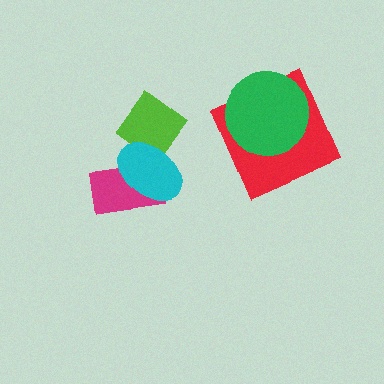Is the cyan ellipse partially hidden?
No, no other shape covers it.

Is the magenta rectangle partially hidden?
Yes, it is partially covered by another shape.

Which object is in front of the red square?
The green circle is in front of the red square.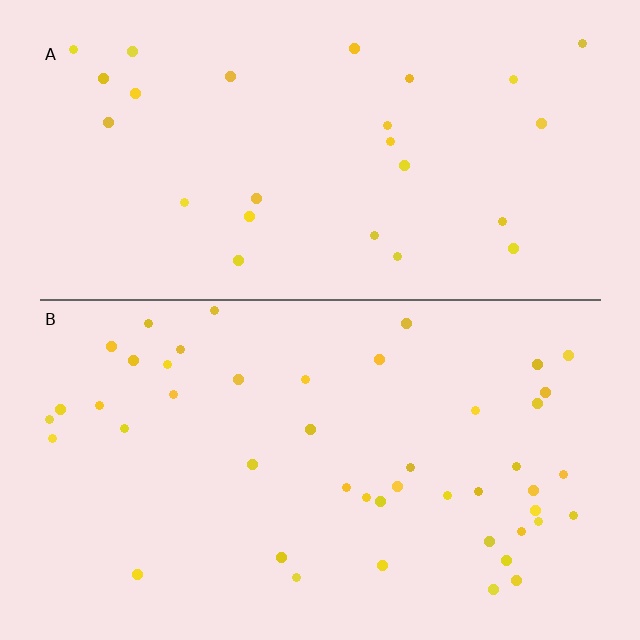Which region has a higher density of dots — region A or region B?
B (the bottom).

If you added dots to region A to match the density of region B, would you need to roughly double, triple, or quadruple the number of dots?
Approximately double.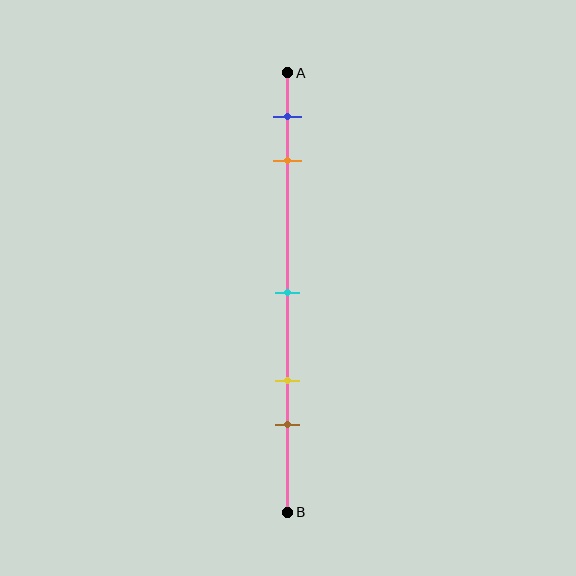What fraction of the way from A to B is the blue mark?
The blue mark is approximately 10% (0.1) of the way from A to B.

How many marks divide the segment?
There are 5 marks dividing the segment.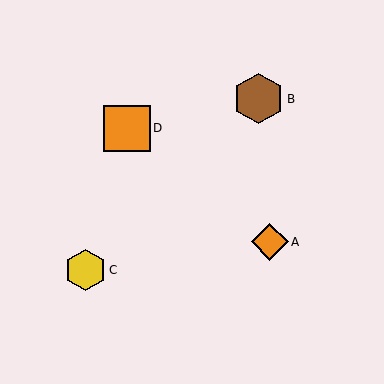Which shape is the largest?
The brown hexagon (labeled B) is the largest.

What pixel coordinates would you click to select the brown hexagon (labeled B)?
Click at (258, 99) to select the brown hexagon B.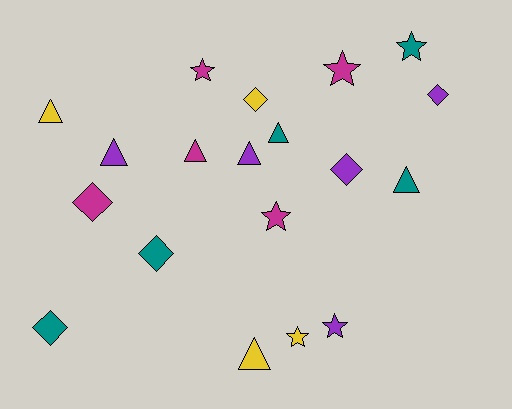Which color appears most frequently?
Purple, with 5 objects.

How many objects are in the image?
There are 19 objects.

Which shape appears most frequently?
Triangle, with 7 objects.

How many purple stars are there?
There is 1 purple star.